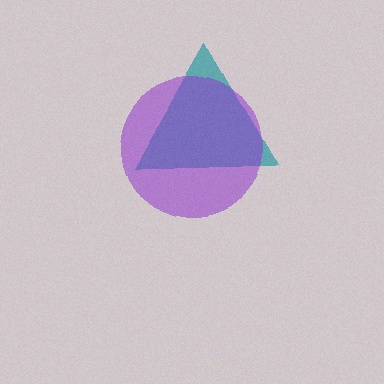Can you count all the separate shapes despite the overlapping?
Yes, there are 2 separate shapes.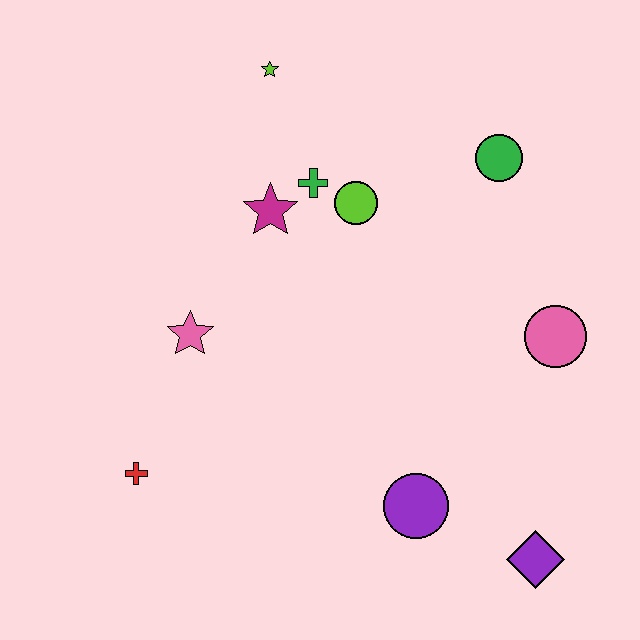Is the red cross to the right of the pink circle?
No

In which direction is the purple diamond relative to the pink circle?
The purple diamond is below the pink circle.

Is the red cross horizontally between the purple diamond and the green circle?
No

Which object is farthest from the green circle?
The red cross is farthest from the green circle.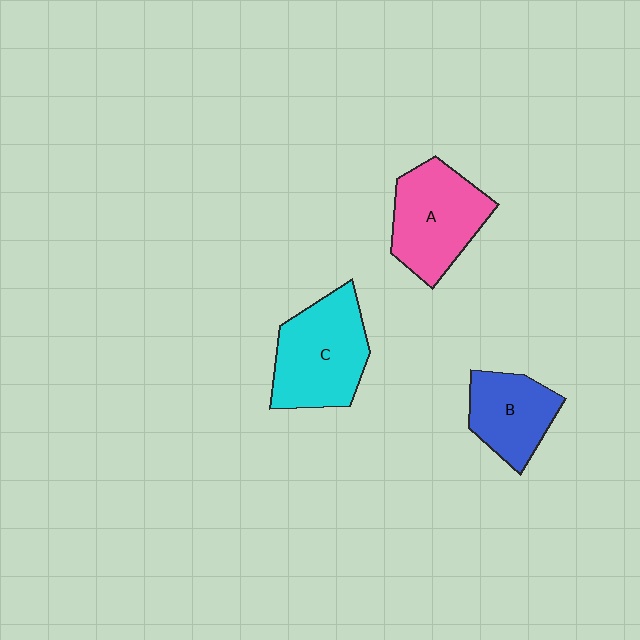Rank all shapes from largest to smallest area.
From largest to smallest: C (cyan), A (pink), B (blue).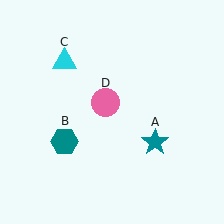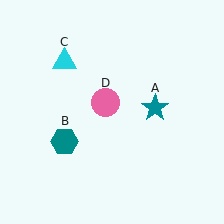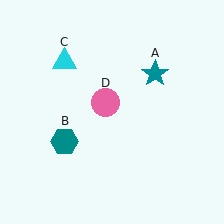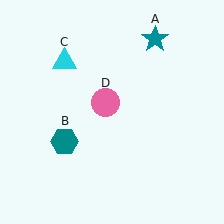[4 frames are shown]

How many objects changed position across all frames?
1 object changed position: teal star (object A).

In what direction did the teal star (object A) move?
The teal star (object A) moved up.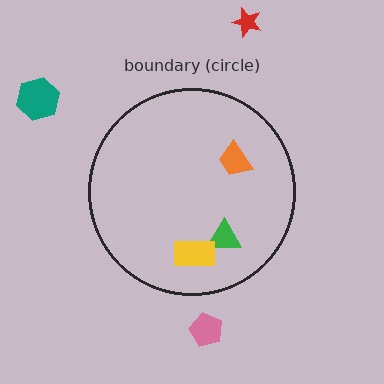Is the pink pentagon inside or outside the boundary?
Outside.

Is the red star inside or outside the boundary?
Outside.